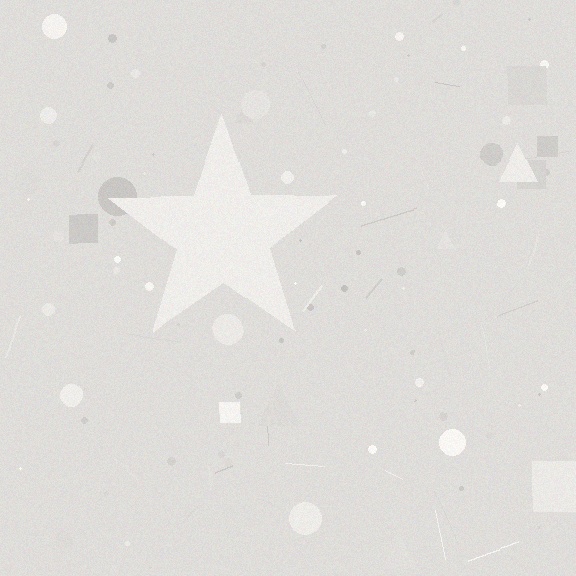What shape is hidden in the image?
A star is hidden in the image.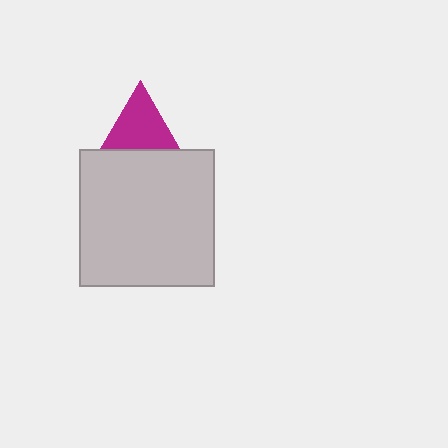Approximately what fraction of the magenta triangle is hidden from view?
Roughly 40% of the magenta triangle is hidden behind the light gray rectangle.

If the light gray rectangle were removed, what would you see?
You would see the complete magenta triangle.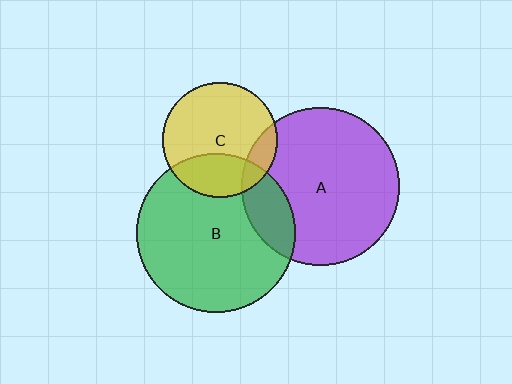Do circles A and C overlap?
Yes.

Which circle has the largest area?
Circle B (green).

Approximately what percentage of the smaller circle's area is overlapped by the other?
Approximately 15%.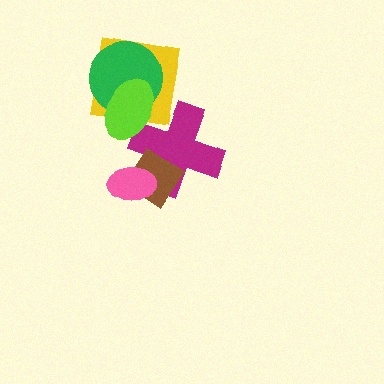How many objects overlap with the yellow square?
2 objects overlap with the yellow square.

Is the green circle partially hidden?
Yes, it is partially covered by another shape.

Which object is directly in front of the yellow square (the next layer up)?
The green circle is directly in front of the yellow square.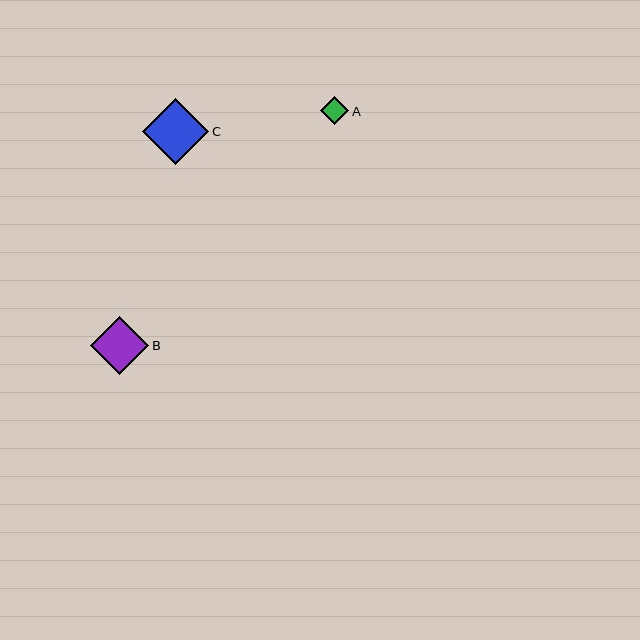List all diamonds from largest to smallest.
From largest to smallest: C, B, A.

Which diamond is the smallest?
Diamond A is the smallest with a size of approximately 28 pixels.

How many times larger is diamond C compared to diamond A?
Diamond C is approximately 2.4 times the size of diamond A.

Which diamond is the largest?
Diamond C is the largest with a size of approximately 66 pixels.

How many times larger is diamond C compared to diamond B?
Diamond C is approximately 1.1 times the size of diamond B.